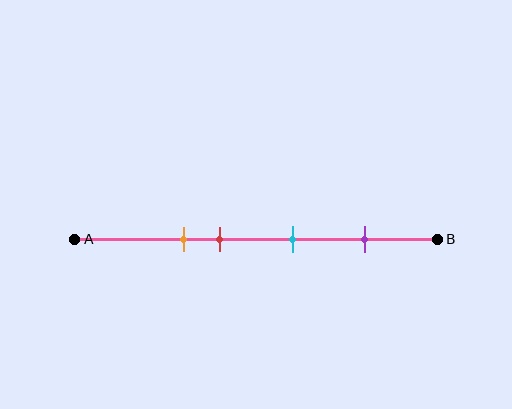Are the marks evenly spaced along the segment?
No, the marks are not evenly spaced.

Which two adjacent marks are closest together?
The orange and red marks are the closest adjacent pair.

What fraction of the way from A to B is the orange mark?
The orange mark is approximately 30% (0.3) of the way from A to B.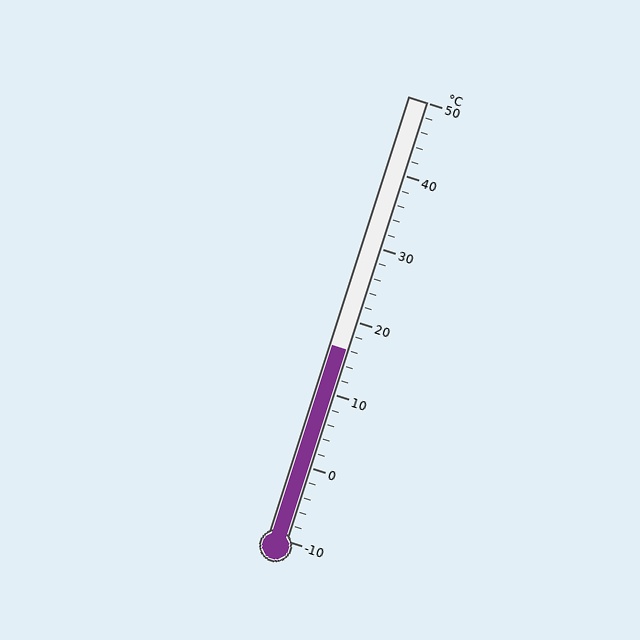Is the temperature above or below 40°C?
The temperature is below 40°C.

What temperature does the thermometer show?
The thermometer shows approximately 16°C.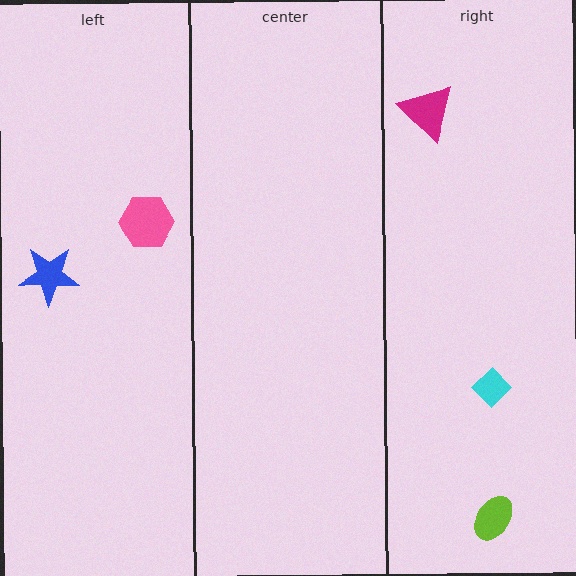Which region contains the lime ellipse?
The right region.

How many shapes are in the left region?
2.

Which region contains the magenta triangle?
The right region.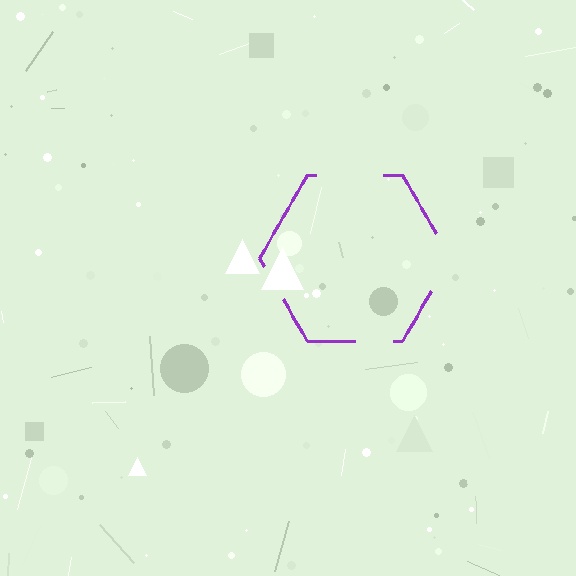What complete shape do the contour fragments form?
The contour fragments form a hexagon.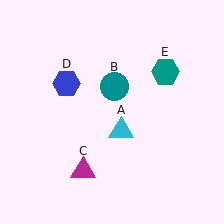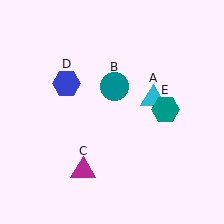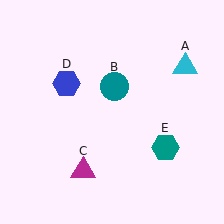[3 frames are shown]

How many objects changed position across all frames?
2 objects changed position: cyan triangle (object A), teal hexagon (object E).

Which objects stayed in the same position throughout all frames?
Teal circle (object B) and magenta triangle (object C) and blue hexagon (object D) remained stationary.